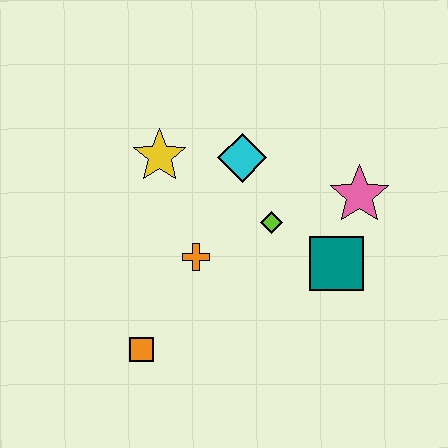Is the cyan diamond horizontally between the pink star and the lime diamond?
No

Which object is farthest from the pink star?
The orange square is farthest from the pink star.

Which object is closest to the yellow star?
The cyan diamond is closest to the yellow star.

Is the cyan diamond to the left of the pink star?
Yes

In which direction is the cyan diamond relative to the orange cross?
The cyan diamond is above the orange cross.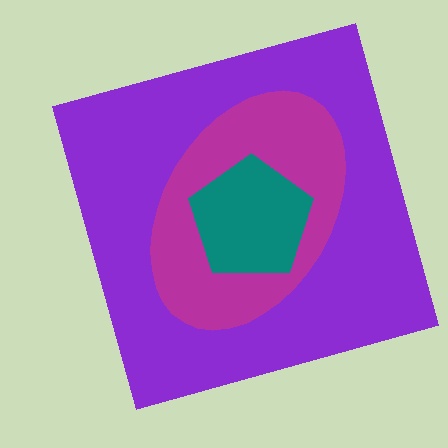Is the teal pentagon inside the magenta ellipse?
Yes.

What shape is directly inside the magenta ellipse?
The teal pentagon.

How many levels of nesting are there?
3.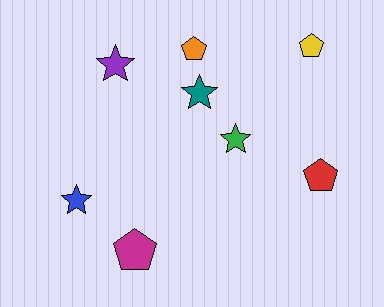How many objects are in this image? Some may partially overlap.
There are 8 objects.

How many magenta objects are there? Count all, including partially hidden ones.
There is 1 magenta object.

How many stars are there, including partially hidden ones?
There are 4 stars.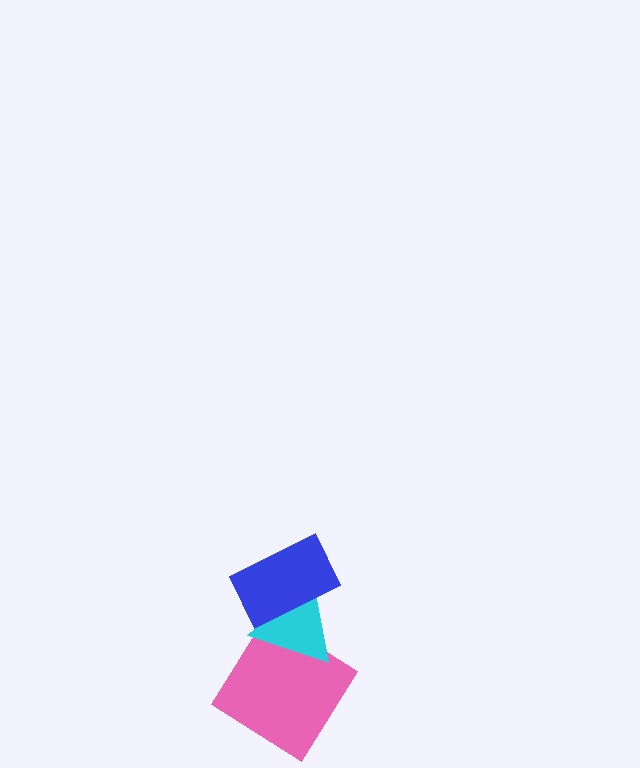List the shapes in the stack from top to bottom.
From top to bottom: the blue rectangle, the cyan triangle, the pink diamond.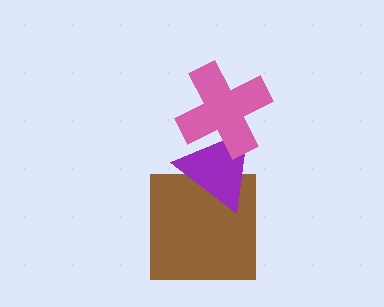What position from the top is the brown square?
The brown square is 3rd from the top.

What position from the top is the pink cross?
The pink cross is 1st from the top.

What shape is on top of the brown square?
The purple triangle is on top of the brown square.